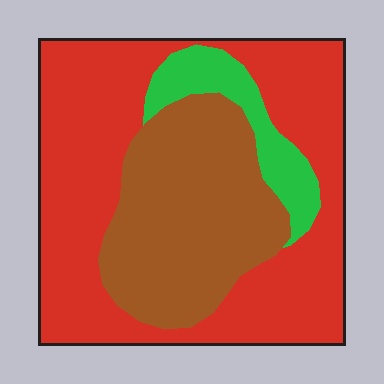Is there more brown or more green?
Brown.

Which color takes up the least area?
Green, at roughly 10%.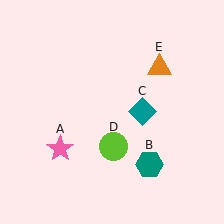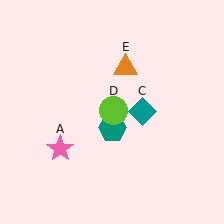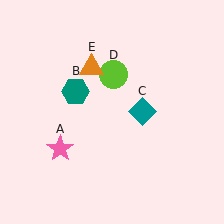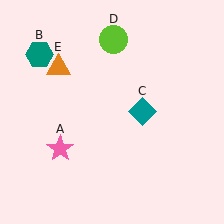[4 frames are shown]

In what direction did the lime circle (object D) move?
The lime circle (object D) moved up.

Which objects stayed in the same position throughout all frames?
Pink star (object A) and teal diamond (object C) remained stationary.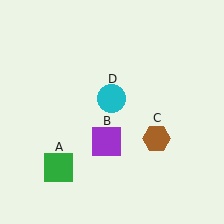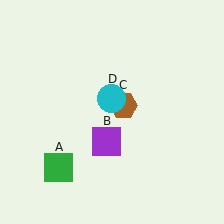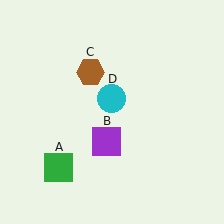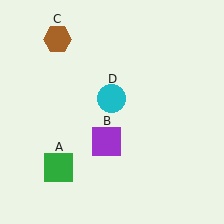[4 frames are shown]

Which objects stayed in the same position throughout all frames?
Green square (object A) and purple square (object B) and cyan circle (object D) remained stationary.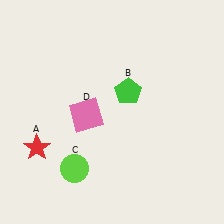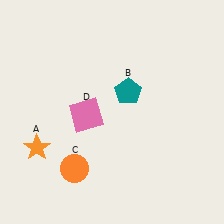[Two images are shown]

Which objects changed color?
A changed from red to orange. B changed from green to teal. C changed from lime to orange.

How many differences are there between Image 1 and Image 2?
There are 3 differences between the two images.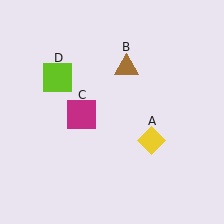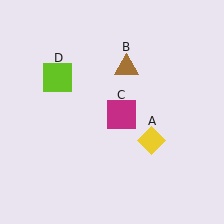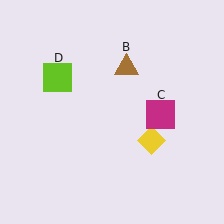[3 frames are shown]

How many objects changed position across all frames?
1 object changed position: magenta square (object C).